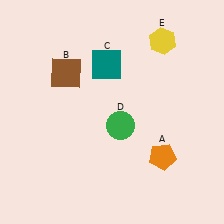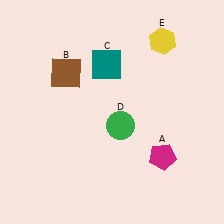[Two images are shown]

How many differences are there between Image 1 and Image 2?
There is 1 difference between the two images.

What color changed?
The pentagon (A) changed from orange in Image 1 to magenta in Image 2.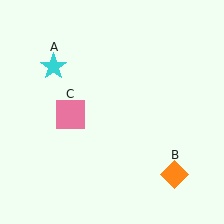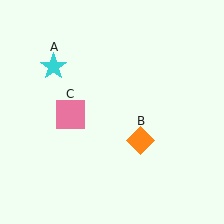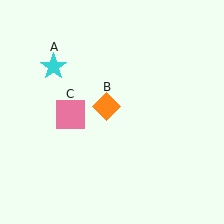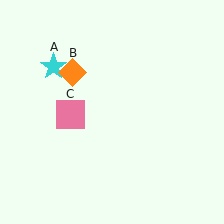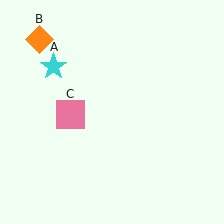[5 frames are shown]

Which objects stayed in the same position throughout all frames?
Cyan star (object A) and pink square (object C) remained stationary.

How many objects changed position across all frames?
1 object changed position: orange diamond (object B).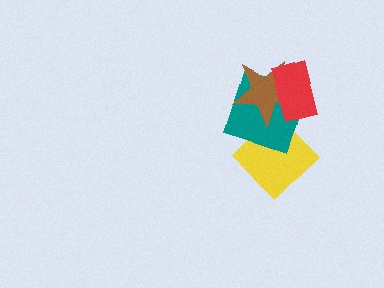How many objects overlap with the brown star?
3 objects overlap with the brown star.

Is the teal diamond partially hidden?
Yes, it is partially covered by another shape.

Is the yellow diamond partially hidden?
Yes, it is partially covered by another shape.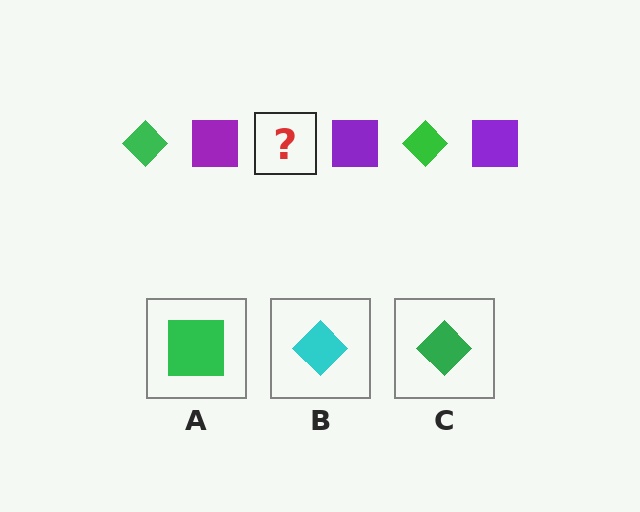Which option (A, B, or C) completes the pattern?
C.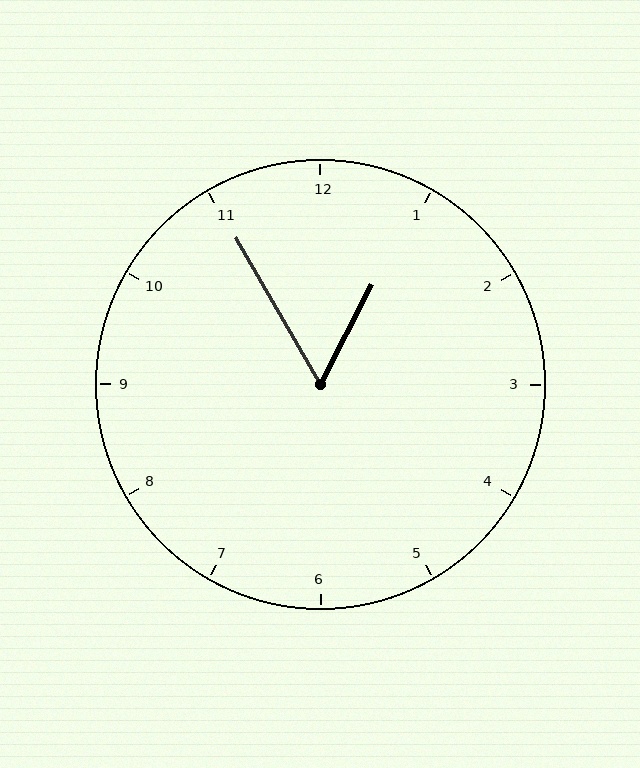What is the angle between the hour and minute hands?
Approximately 58 degrees.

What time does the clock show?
12:55.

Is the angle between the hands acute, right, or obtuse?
It is acute.